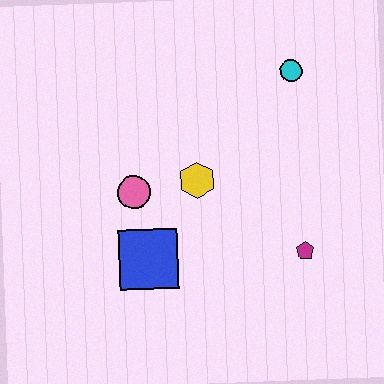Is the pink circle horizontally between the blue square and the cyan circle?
No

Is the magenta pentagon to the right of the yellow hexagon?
Yes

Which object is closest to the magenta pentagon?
The yellow hexagon is closest to the magenta pentagon.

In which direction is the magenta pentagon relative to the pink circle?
The magenta pentagon is to the right of the pink circle.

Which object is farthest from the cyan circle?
The blue square is farthest from the cyan circle.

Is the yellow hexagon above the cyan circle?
No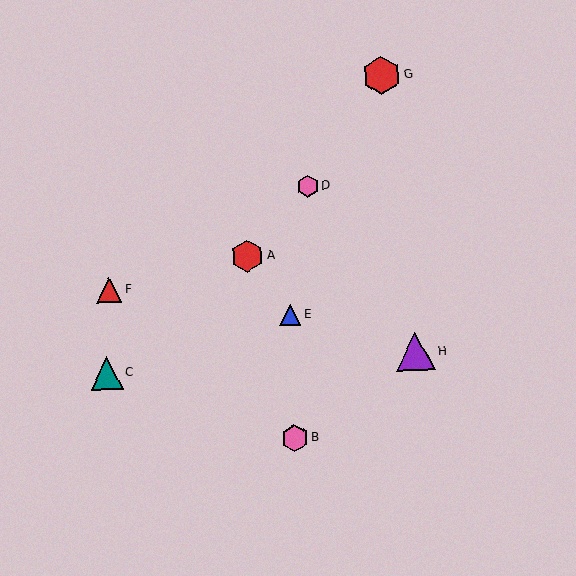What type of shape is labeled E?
Shape E is a blue triangle.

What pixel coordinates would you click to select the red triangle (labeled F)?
Click at (109, 291) to select the red triangle F.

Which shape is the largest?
The purple triangle (labeled H) is the largest.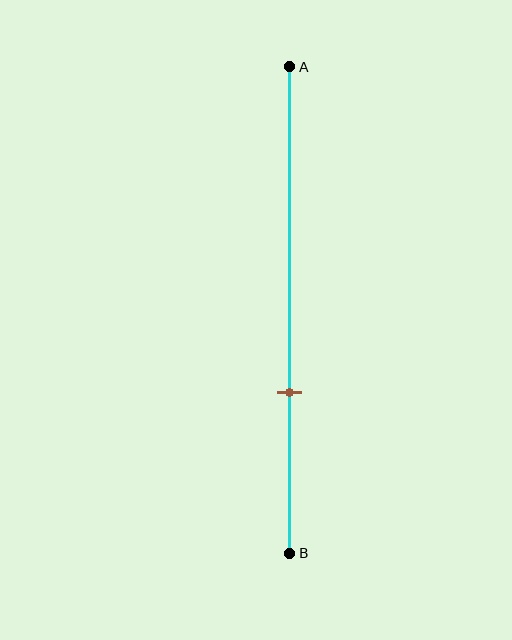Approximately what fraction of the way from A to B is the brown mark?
The brown mark is approximately 65% of the way from A to B.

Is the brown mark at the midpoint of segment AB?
No, the mark is at about 65% from A, not at the 50% midpoint.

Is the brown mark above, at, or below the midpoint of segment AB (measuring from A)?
The brown mark is below the midpoint of segment AB.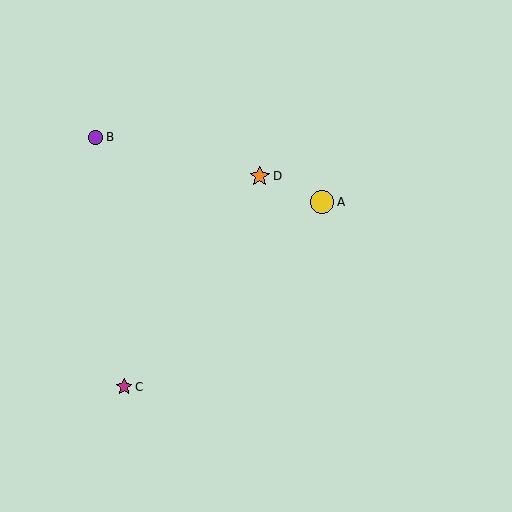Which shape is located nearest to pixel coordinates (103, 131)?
The purple circle (labeled B) at (96, 137) is nearest to that location.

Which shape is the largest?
The yellow circle (labeled A) is the largest.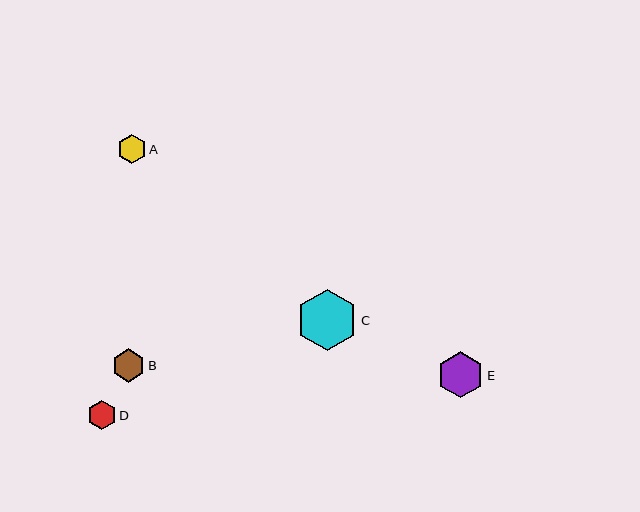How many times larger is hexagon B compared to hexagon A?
Hexagon B is approximately 1.1 times the size of hexagon A.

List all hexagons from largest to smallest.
From largest to smallest: C, E, B, D, A.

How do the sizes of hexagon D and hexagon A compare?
Hexagon D and hexagon A are approximately the same size.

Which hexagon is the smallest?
Hexagon A is the smallest with a size of approximately 29 pixels.